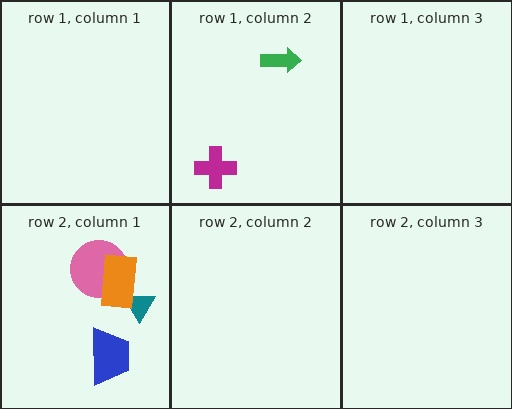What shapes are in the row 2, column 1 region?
The teal triangle, the blue trapezoid, the pink circle, the orange rectangle.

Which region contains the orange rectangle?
The row 2, column 1 region.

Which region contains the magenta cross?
The row 1, column 2 region.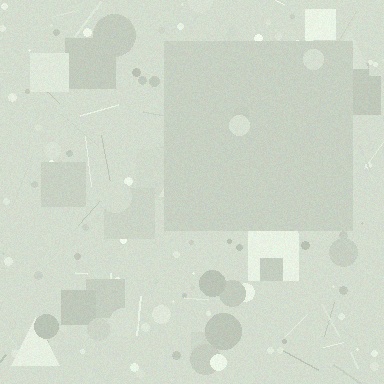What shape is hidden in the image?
A square is hidden in the image.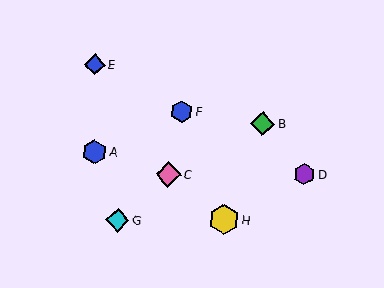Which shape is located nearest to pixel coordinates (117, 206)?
The cyan diamond (labeled G) at (118, 220) is nearest to that location.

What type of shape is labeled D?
Shape D is a purple hexagon.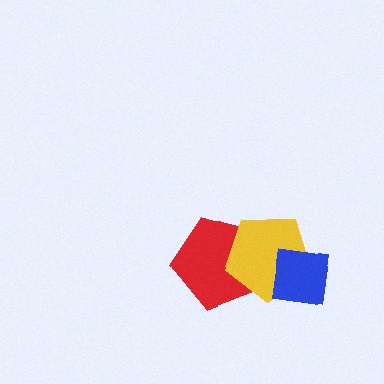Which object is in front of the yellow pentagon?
The blue square is in front of the yellow pentagon.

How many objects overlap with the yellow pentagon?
2 objects overlap with the yellow pentagon.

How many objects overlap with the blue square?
1 object overlaps with the blue square.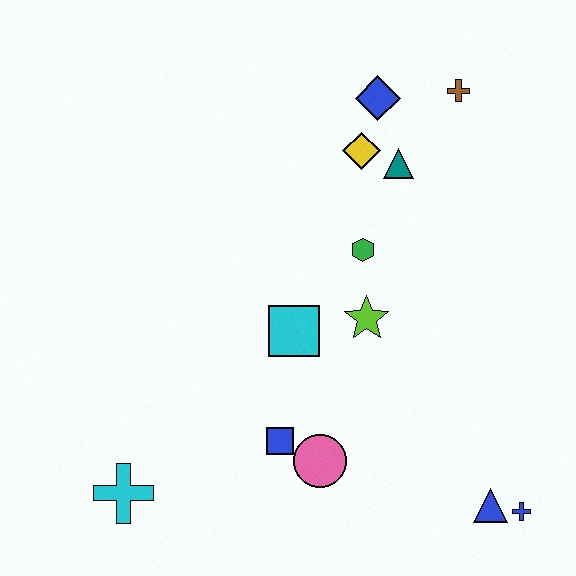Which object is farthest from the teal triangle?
The cyan cross is farthest from the teal triangle.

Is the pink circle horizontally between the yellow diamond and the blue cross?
No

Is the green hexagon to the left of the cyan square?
No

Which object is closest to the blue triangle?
The blue cross is closest to the blue triangle.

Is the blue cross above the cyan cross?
No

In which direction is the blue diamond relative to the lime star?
The blue diamond is above the lime star.